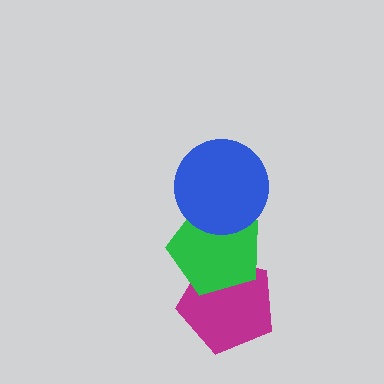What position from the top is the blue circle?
The blue circle is 1st from the top.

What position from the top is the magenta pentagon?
The magenta pentagon is 3rd from the top.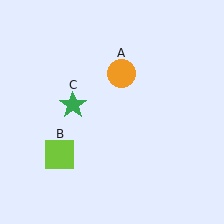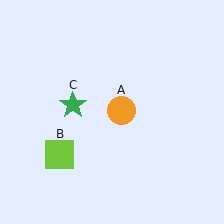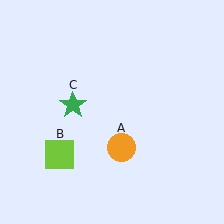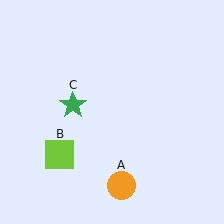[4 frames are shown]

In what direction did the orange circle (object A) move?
The orange circle (object A) moved down.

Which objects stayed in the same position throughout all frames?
Lime square (object B) and green star (object C) remained stationary.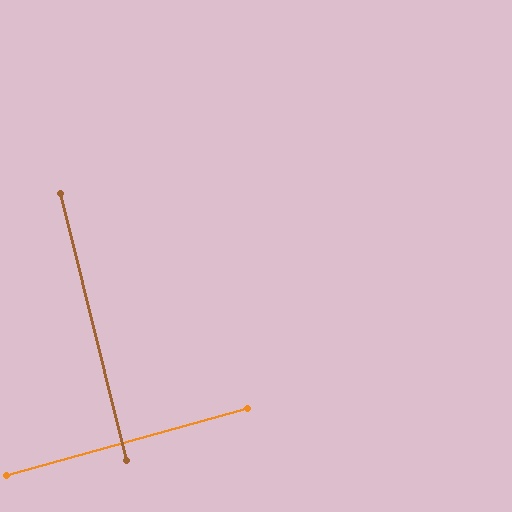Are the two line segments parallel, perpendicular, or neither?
Perpendicular — they meet at approximately 89°.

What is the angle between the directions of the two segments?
Approximately 89 degrees.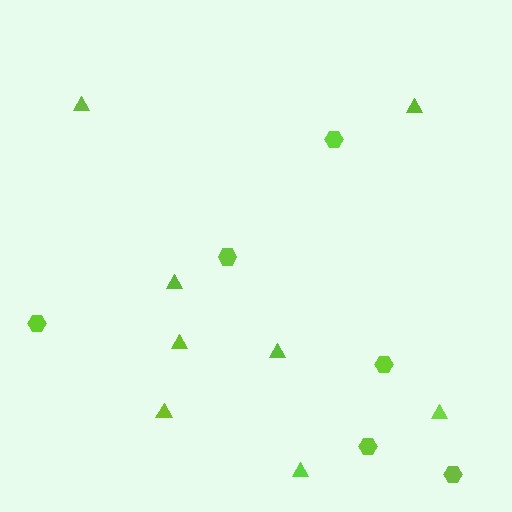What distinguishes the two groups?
There are 2 groups: one group of triangles (8) and one group of hexagons (6).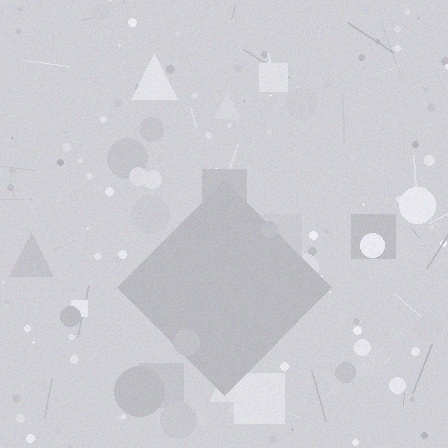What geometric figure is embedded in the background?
A diamond is embedded in the background.